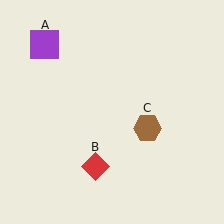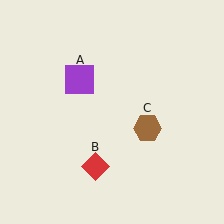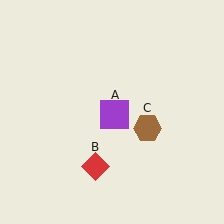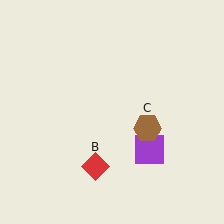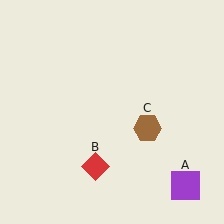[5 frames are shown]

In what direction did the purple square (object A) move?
The purple square (object A) moved down and to the right.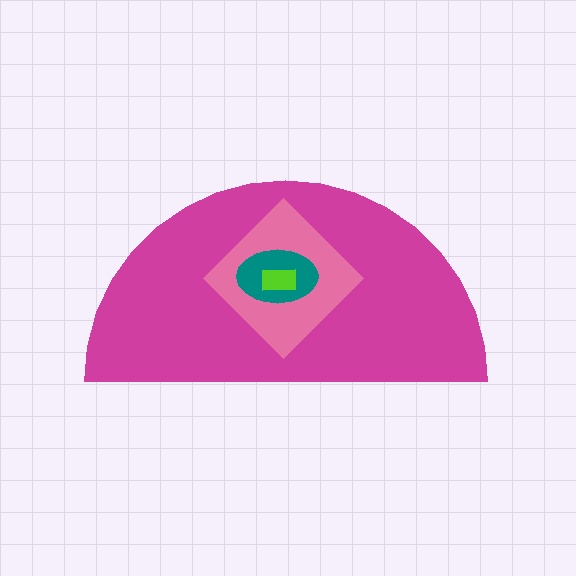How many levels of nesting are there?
4.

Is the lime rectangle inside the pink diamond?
Yes.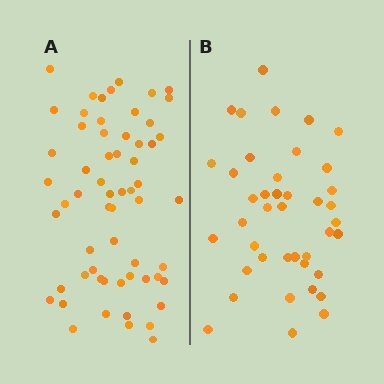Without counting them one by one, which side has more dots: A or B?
Region A (the left region) has more dots.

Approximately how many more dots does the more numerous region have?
Region A has approximately 20 more dots than region B.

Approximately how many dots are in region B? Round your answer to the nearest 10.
About 40 dots. (The exact count is 41, which rounds to 40.)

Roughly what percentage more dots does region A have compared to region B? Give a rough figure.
About 45% more.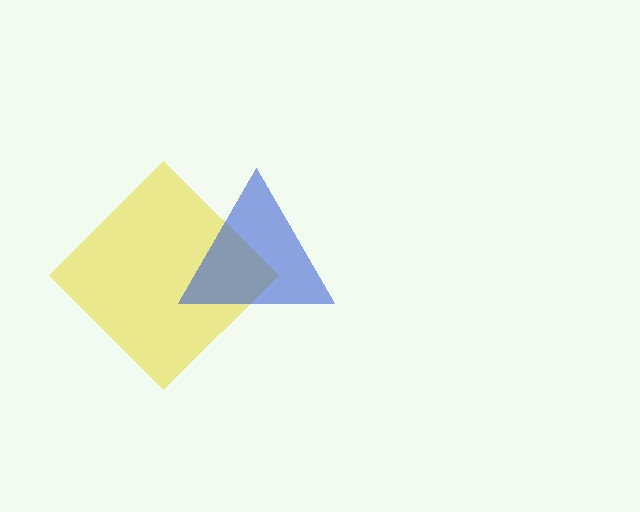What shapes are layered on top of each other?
The layered shapes are: a yellow diamond, a blue triangle.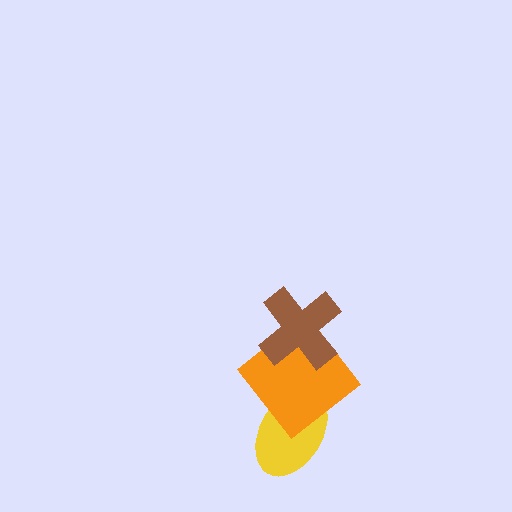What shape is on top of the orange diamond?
The brown cross is on top of the orange diamond.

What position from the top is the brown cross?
The brown cross is 1st from the top.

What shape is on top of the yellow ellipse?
The orange diamond is on top of the yellow ellipse.